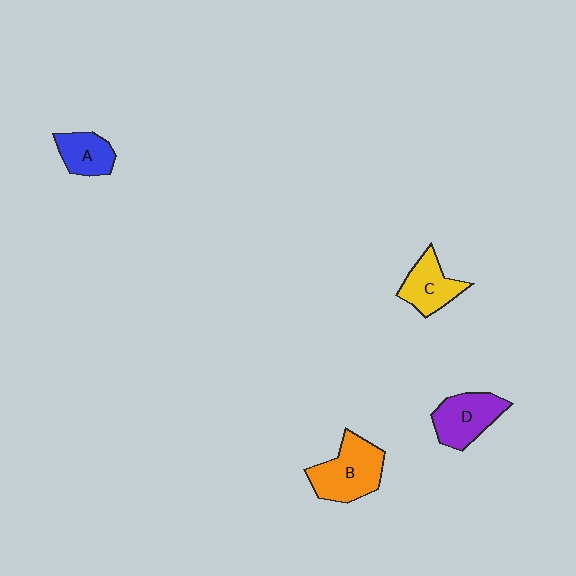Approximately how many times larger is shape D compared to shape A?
Approximately 1.4 times.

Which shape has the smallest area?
Shape A (blue).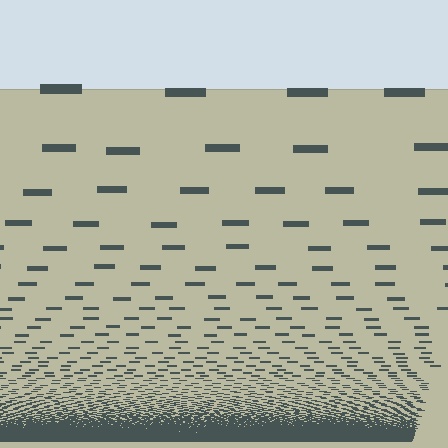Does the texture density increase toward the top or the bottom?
Density increases toward the bottom.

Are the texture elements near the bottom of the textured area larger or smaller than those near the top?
Smaller. The gradient is inverted — elements near the bottom are smaller and denser.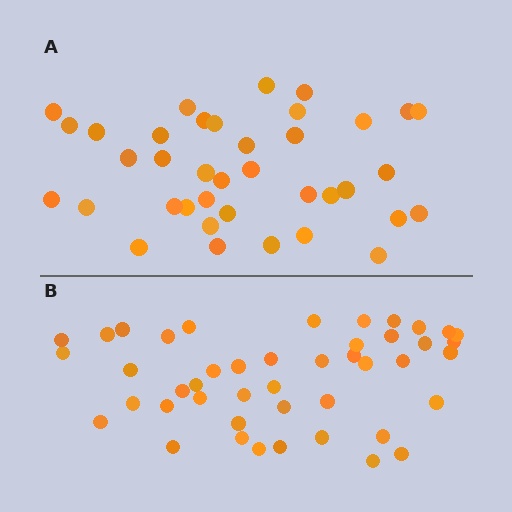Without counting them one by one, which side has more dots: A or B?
Region B (the bottom region) has more dots.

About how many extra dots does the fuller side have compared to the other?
Region B has roughly 8 or so more dots than region A.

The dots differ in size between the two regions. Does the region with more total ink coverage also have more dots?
No. Region A has more total ink coverage because its dots are larger, but region B actually contains more individual dots. Total area can be misleading — the number of items is what matters here.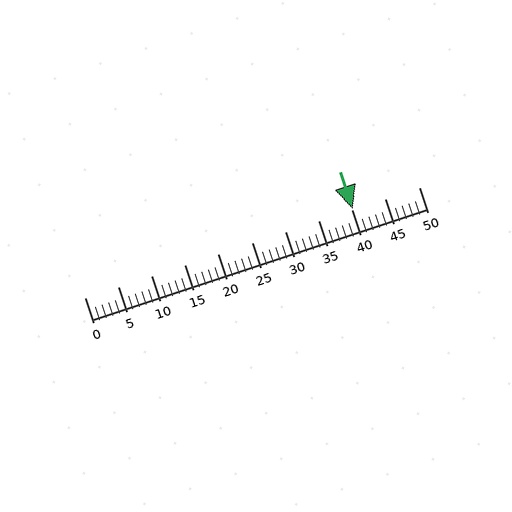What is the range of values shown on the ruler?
The ruler shows values from 0 to 50.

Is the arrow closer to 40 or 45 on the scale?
The arrow is closer to 40.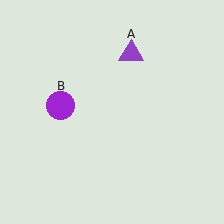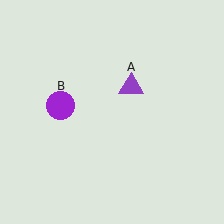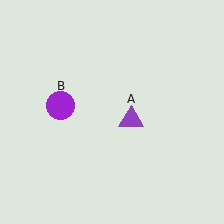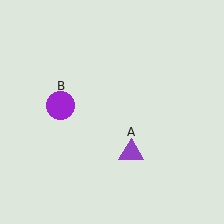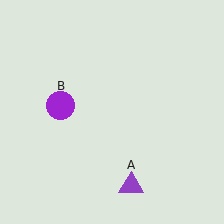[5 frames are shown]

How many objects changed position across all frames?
1 object changed position: purple triangle (object A).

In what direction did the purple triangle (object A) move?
The purple triangle (object A) moved down.